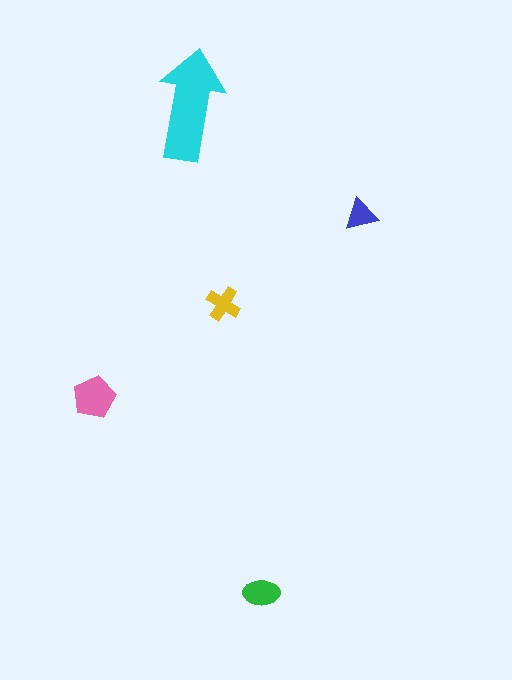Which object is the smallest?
The blue triangle.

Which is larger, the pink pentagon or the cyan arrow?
The cyan arrow.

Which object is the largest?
The cyan arrow.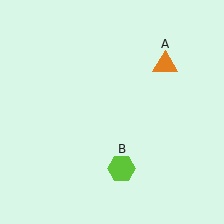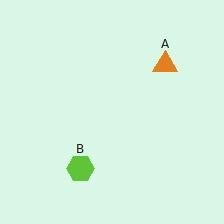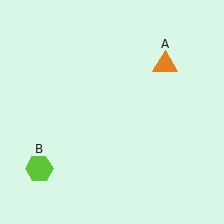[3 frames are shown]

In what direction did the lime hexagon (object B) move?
The lime hexagon (object B) moved left.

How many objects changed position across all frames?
1 object changed position: lime hexagon (object B).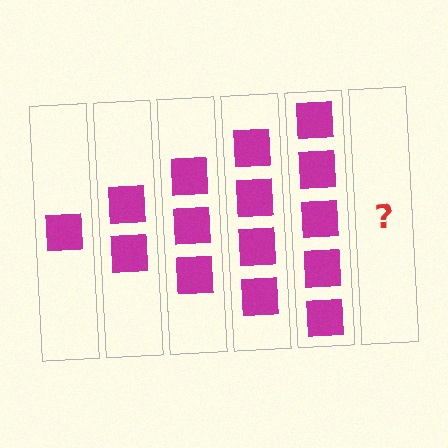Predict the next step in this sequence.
The next step is 6 squares.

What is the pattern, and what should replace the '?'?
The pattern is that each step adds one more square. The '?' should be 6 squares.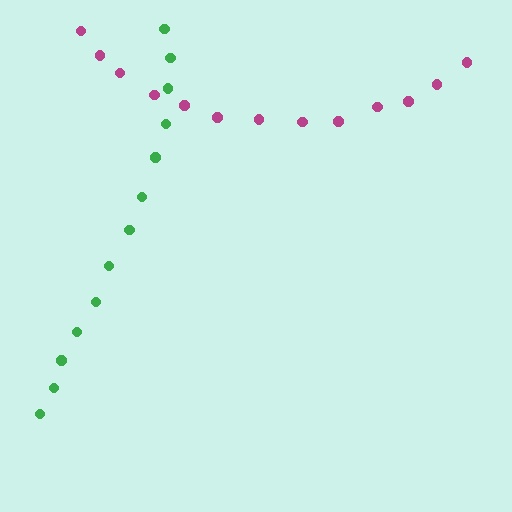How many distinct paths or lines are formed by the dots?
There are 2 distinct paths.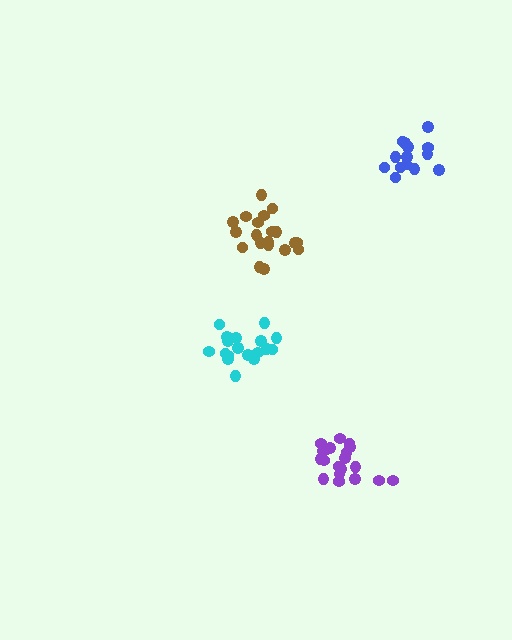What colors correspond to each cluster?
The clusters are colored: brown, cyan, purple, blue.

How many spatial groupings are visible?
There are 4 spatial groupings.